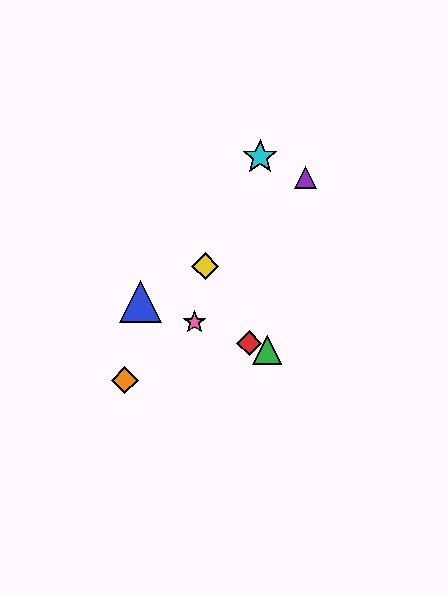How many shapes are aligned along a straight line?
4 shapes (the red diamond, the blue triangle, the green triangle, the pink star) are aligned along a straight line.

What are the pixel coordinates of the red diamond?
The red diamond is at (249, 343).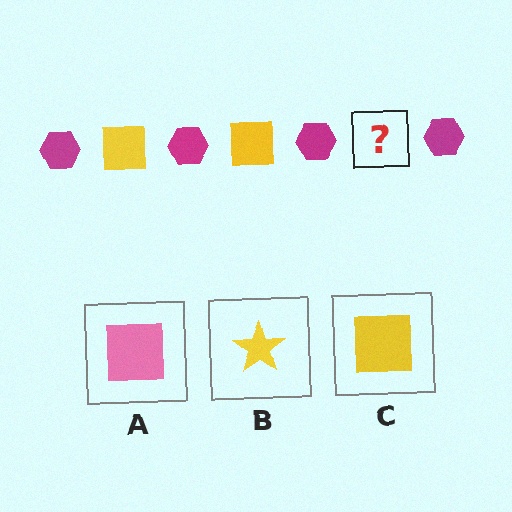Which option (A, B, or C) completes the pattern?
C.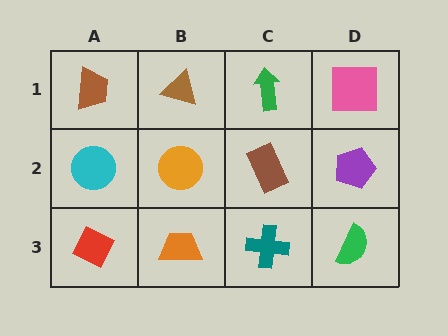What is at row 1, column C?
A green arrow.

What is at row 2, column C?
A brown rectangle.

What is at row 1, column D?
A pink square.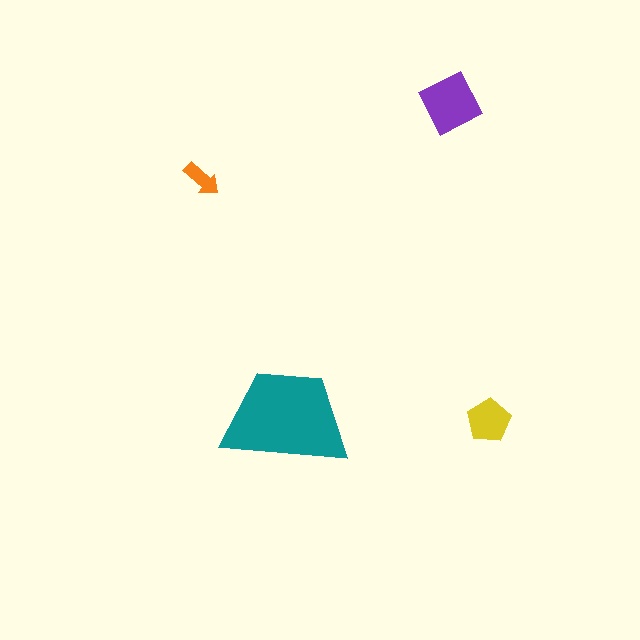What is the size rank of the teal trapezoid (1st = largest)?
1st.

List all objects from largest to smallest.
The teal trapezoid, the purple diamond, the yellow pentagon, the orange arrow.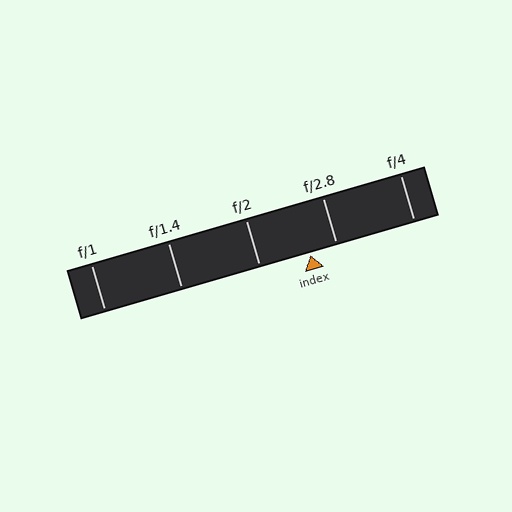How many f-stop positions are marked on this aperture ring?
There are 5 f-stop positions marked.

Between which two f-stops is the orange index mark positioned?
The index mark is between f/2 and f/2.8.